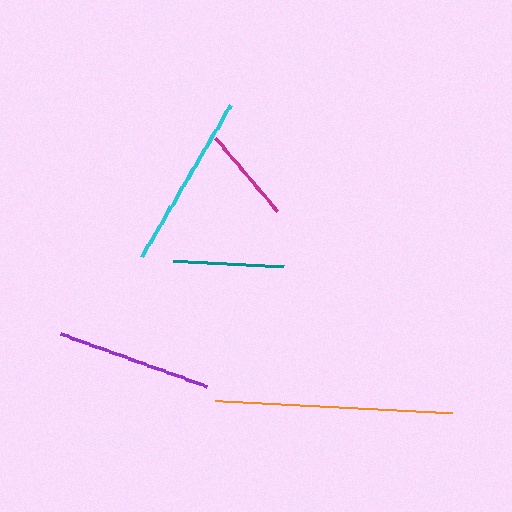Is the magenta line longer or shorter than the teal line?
The teal line is longer than the magenta line.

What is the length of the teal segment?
The teal segment is approximately 111 pixels long.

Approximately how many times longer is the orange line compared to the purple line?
The orange line is approximately 1.5 times the length of the purple line.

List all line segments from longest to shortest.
From longest to shortest: orange, cyan, purple, teal, magenta.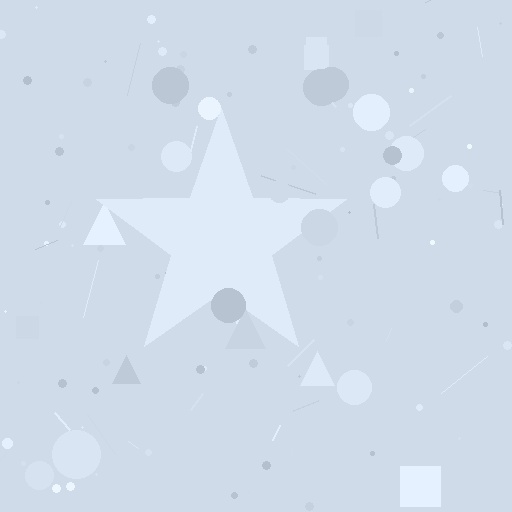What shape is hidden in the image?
A star is hidden in the image.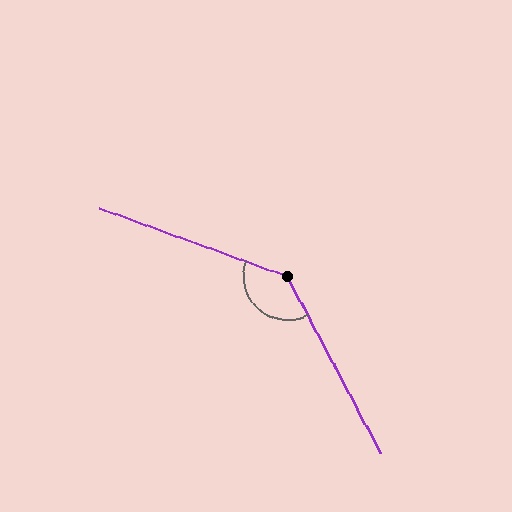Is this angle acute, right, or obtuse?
It is obtuse.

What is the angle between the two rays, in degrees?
Approximately 138 degrees.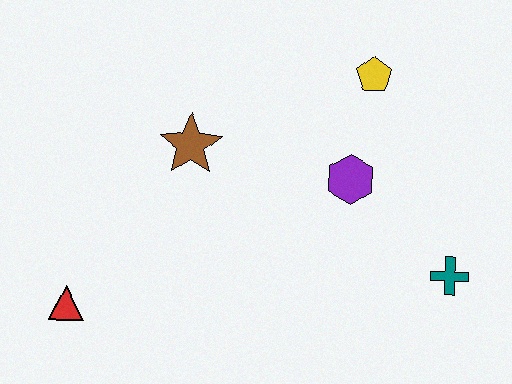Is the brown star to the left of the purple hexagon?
Yes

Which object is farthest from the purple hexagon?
The red triangle is farthest from the purple hexagon.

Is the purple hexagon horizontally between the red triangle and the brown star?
No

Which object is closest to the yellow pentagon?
The purple hexagon is closest to the yellow pentagon.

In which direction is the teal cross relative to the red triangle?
The teal cross is to the right of the red triangle.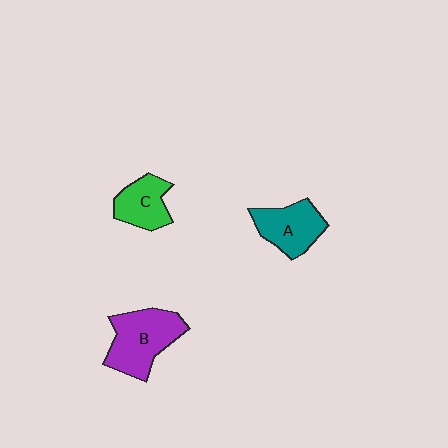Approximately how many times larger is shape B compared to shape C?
Approximately 1.6 times.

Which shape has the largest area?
Shape B (purple).